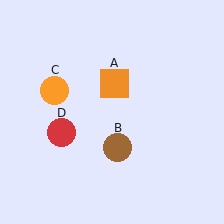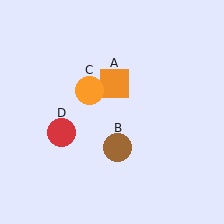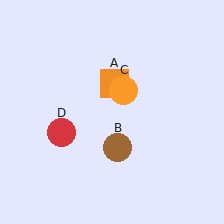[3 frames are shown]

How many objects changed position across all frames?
1 object changed position: orange circle (object C).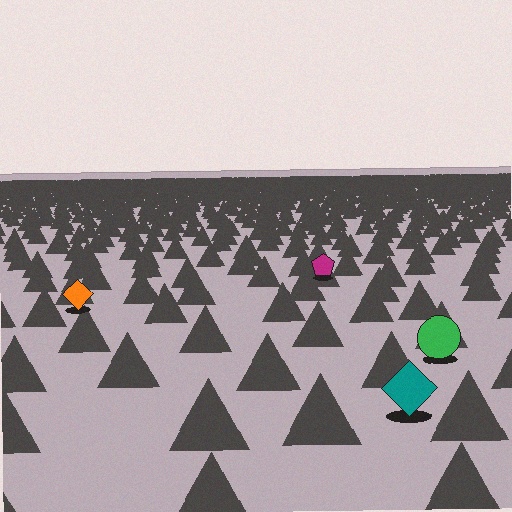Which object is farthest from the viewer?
The magenta pentagon is farthest from the viewer. It appears smaller and the ground texture around it is denser.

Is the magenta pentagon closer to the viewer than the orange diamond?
No. The orange diamond is closer — you can tell from the texture gradient: the ground texture is coarser near it.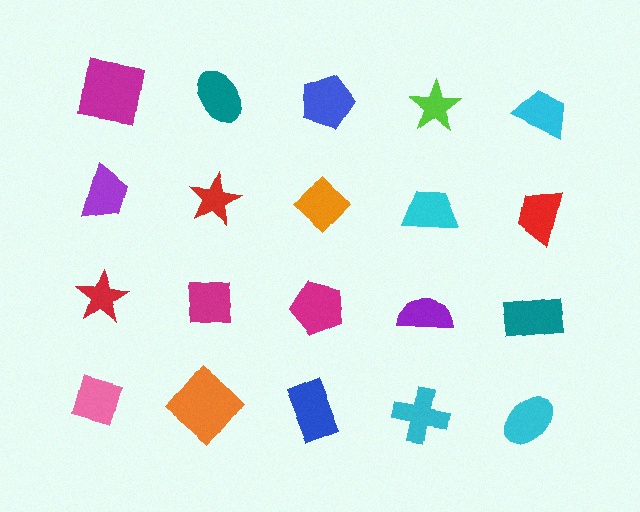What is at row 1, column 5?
A cyan trapezoid.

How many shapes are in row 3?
5 shapes.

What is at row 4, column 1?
A pink diamond.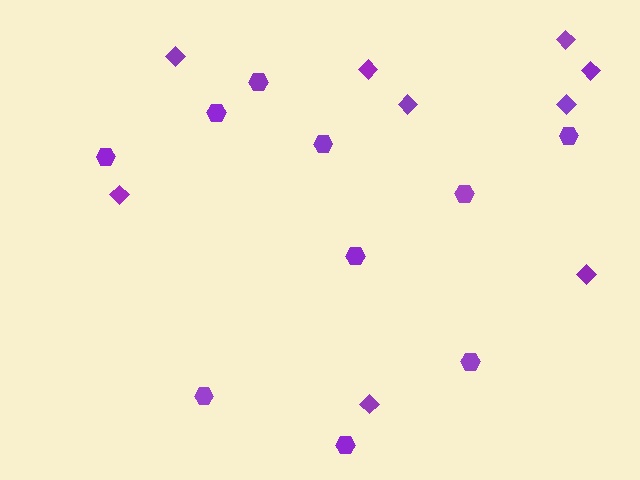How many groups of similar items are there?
There are 2 groups: one group of diamonds (9) and one group of hexagons (10).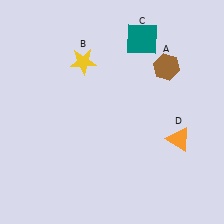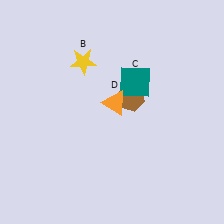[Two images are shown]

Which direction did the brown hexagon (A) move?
The brown hexagon (A) moved left.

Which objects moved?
The objects that moved are: the brown hexagon (A), the teal square (C), the orange triangle (D).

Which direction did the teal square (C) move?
The teal square (C) moved down.